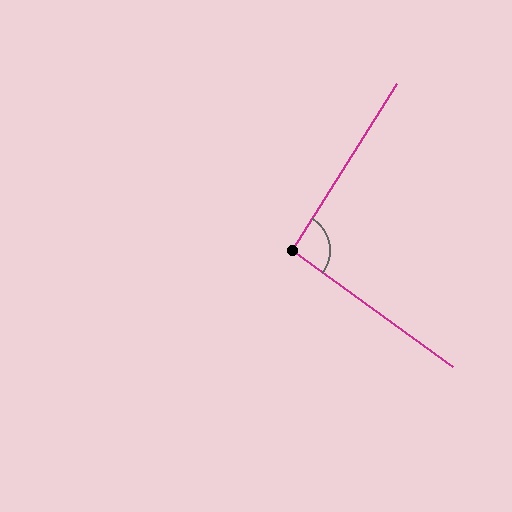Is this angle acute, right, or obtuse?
It is approximately a right angle.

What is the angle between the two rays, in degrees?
Approximately 94 degrees.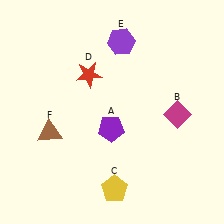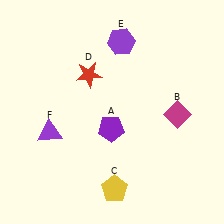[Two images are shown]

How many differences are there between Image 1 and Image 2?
There is 1 difference between the two images.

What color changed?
The triangle (F) changed from brown in Image 1 to purple in Image 2.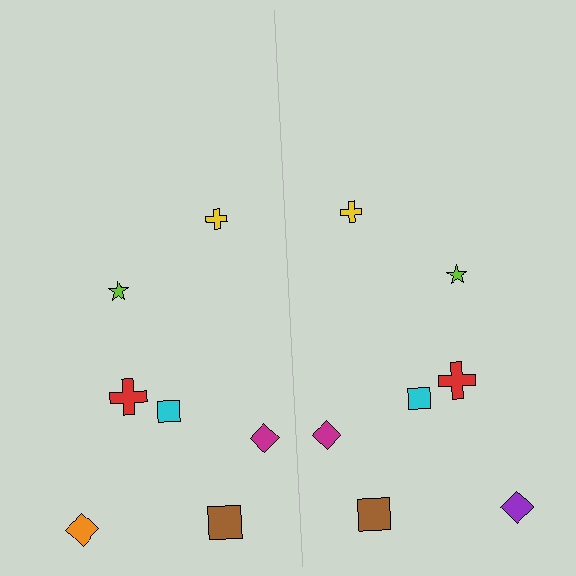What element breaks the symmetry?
The purple diamond on the right side breaks the symmetry — its mirror counterpart is orange.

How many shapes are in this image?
There are 14 shapes in this image.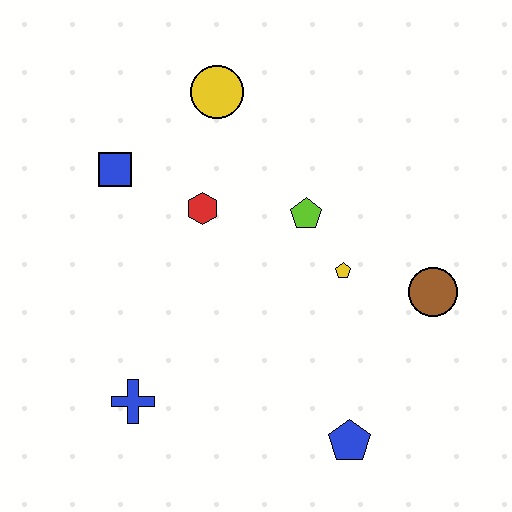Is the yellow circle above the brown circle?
Yes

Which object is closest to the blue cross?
The red hexagon is closest to the blue cross.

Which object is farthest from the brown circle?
The blue square is farthest from the brown circle.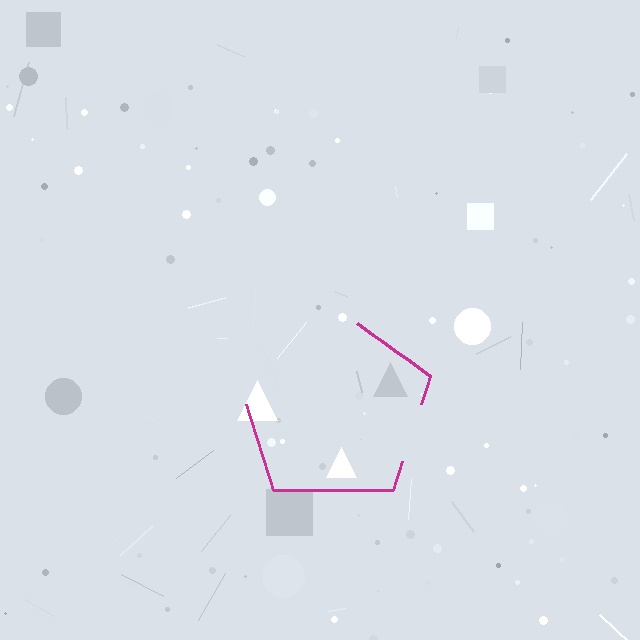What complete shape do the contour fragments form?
The contour fragments form a pentagon.